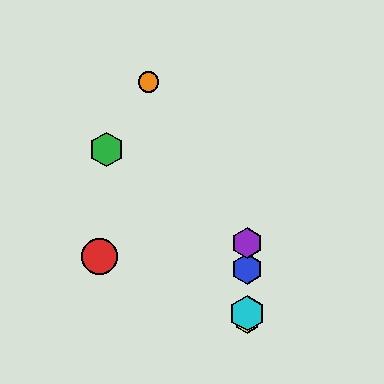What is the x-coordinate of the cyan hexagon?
The cyan hexagon is at x≈247.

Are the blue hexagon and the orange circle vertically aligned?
No, the blue hexagon is at x≈247 and the orange circle is at x≈148.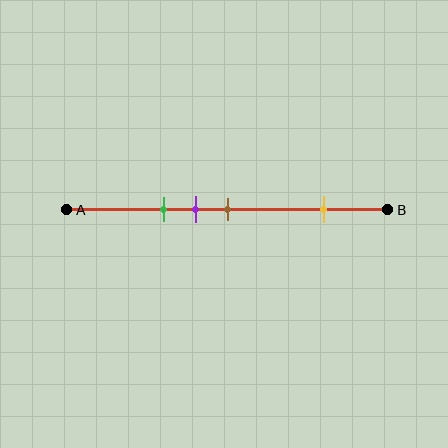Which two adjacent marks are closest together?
The purple and brown marks are the closest adjacent pair.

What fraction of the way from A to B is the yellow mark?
The yellow mark is approximately 80% (0.8) of the way from A to B.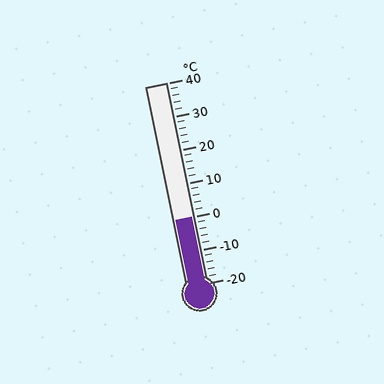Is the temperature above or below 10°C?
The temperature is below 10°C.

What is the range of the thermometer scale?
The thermometer scale ranges from -20°C to 40°C.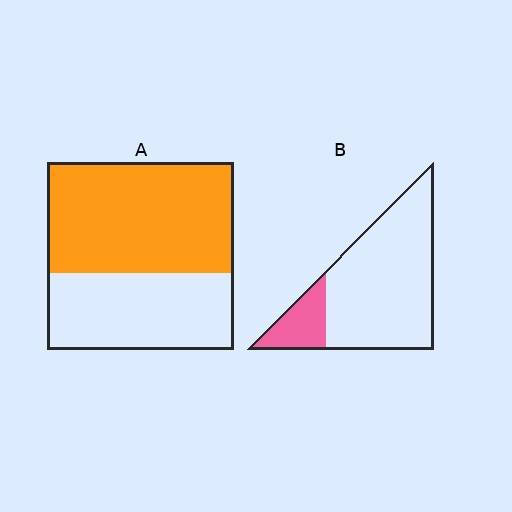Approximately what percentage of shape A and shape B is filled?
A is approximately 60% and B is approximately 20%.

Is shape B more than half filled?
No.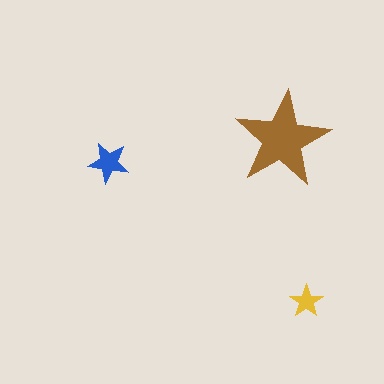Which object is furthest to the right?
The yellow star is rightmost.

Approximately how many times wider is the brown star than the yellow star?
About 3 times wider.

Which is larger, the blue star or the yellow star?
The blue one.